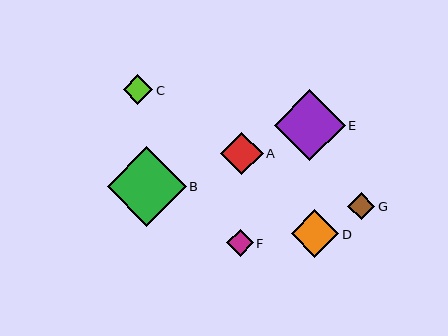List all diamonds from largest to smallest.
From largest to smallest: B, E, D, A, C, G, F.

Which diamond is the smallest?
Diamond F is the smallest with a size of approximately 26 pixels.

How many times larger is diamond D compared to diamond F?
Diamond D is approximately 1.8 times the size of diamond F.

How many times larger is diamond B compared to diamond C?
Diamond B is approximately 2.7 times the size of diamond C.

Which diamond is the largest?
Diamond B is the largest with a size of approximately 79 pixels.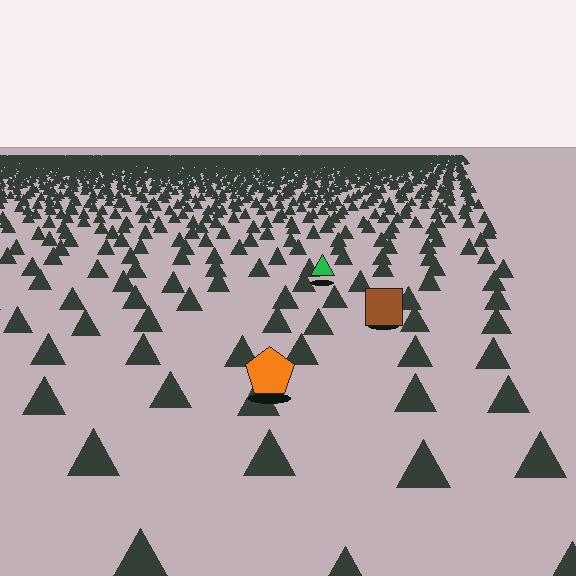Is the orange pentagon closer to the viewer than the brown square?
Yes. The orange pentagon is closer — you can tell from the texture gradient: the ground texture is coarser near it.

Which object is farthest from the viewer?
The green triangle is farthest from the viewer. It appears smaller and the ground texture around it is denser.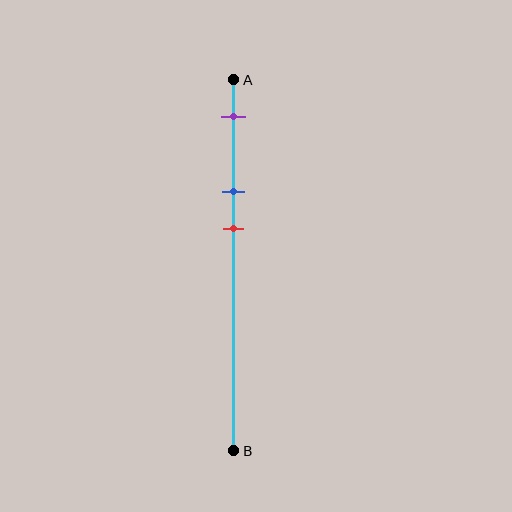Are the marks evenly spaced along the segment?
Yes, the marks are approximately evenly spaced.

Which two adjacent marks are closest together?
The blue and red marks are the closest adjacent pair.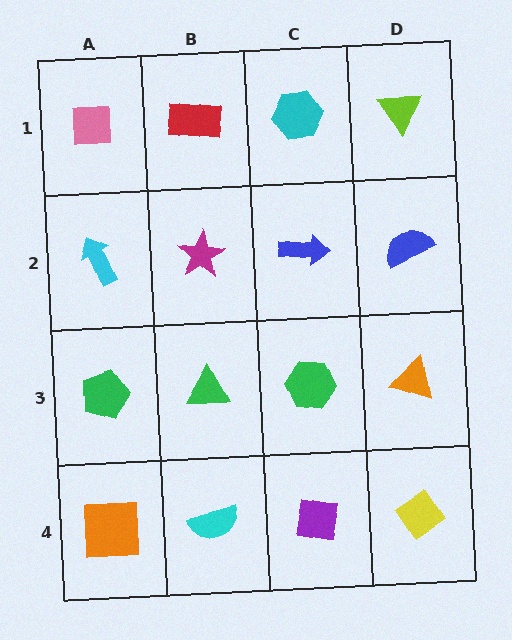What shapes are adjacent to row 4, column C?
A green hexagon (row 3, column C), a cyan semicircle (row 4, column B), a yellow diamond (row 4, column D).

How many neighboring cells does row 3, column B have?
4.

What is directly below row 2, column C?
A green hexagon.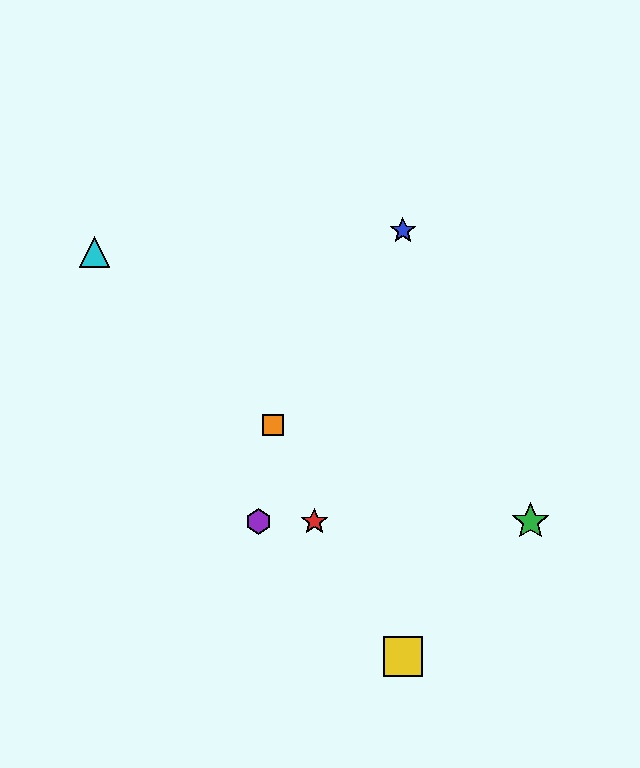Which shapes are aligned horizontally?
The red star, the green star, the purple hexagon are aligned horizontally.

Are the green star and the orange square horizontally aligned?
No, the green star is at y≈522 and the orange square is at y≈425.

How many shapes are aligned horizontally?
3 shapes (the red star, the green star, the purple hexagon) are aligned horizontally.